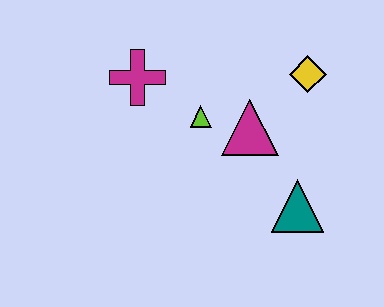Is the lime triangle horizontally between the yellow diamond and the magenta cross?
Yes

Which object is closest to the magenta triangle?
The lime triangle is closest to the magenta triangle.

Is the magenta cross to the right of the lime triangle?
No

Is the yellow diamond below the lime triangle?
No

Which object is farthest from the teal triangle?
The magenta cross is farthest from the teal triangle.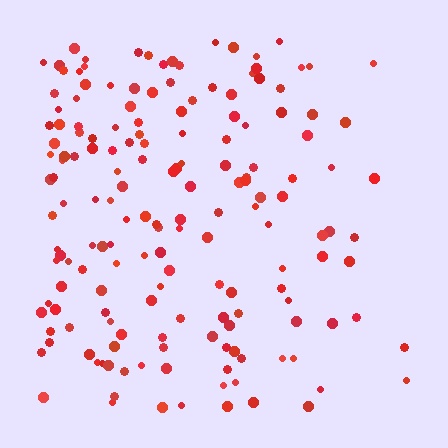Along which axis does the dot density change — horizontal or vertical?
Horizontal.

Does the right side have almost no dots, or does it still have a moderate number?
Still a moderate number, just noticeably fewer than the left.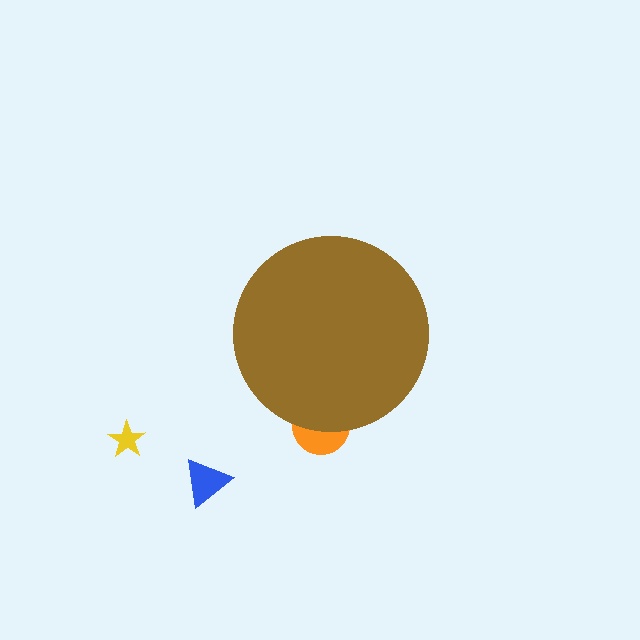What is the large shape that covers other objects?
A brown circle.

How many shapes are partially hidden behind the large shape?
1 shape is partially hidden.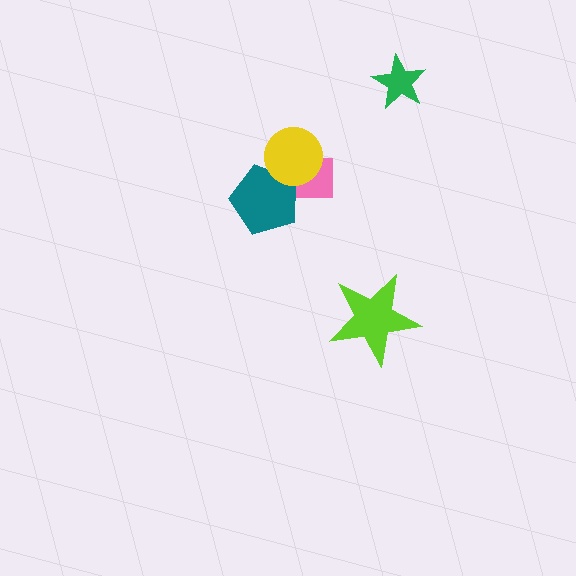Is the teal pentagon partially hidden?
Yes, it is partially covered by another shape.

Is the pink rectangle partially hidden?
Yes, it is partially covered by another shape.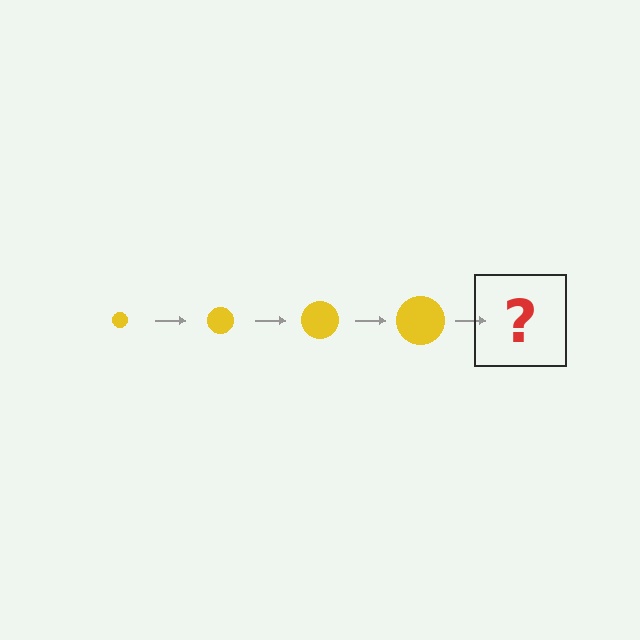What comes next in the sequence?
The next element should be a yellow circle, larger than the previous one.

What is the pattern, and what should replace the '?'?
The pattern is that the circle gets progressively larger each step. The '?' should be a yellow circle, larger than the previous one.